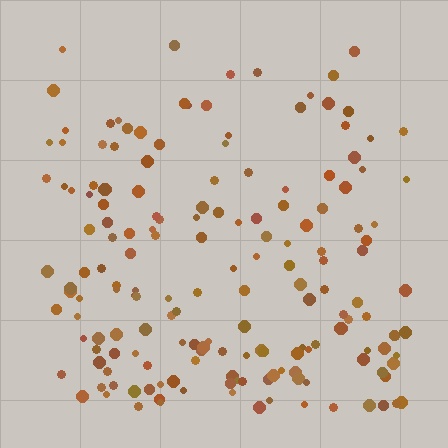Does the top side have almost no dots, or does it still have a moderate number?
Still a moderate number, just noticeably fewer than the bottom.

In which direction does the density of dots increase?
From top to bottom, with the bottom side densest.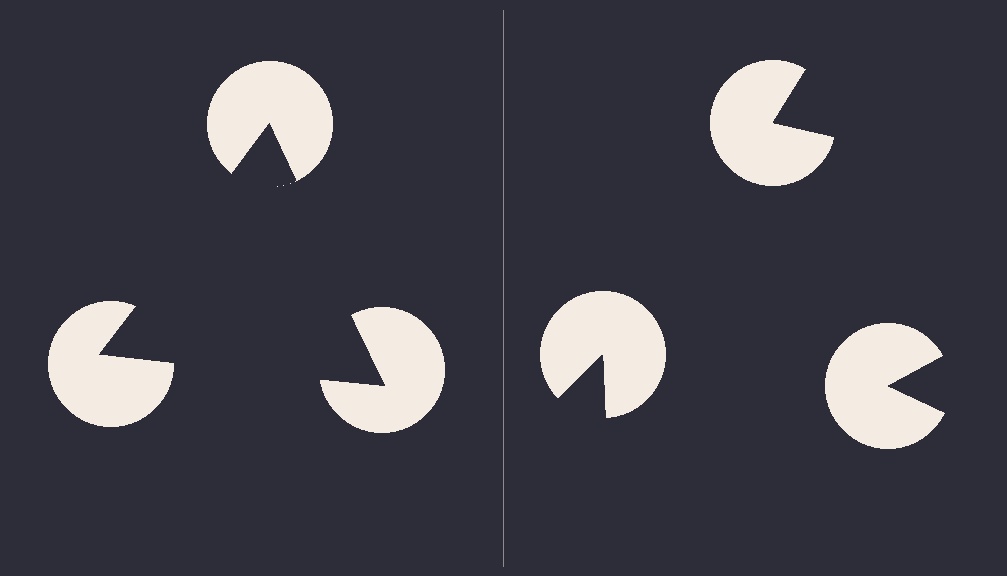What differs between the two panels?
The pac-man discs are positioned identically on both sides; only the wedge orientations differ. On the left they align to a triangle; on the right they are misaligned.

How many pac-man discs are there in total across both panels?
6 — 3 on each side.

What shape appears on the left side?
An illusory triangle.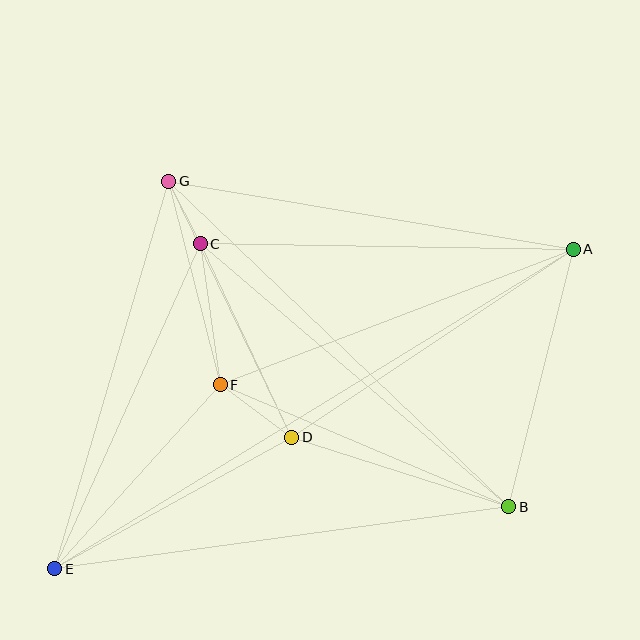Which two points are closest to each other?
Points C and G are closest to each other.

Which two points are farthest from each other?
Points A and E are farthest from each other.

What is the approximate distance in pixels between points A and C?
The distance between A and C is approximately 373 pixels.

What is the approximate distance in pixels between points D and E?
The distance between D and E is approximately 271 pixels.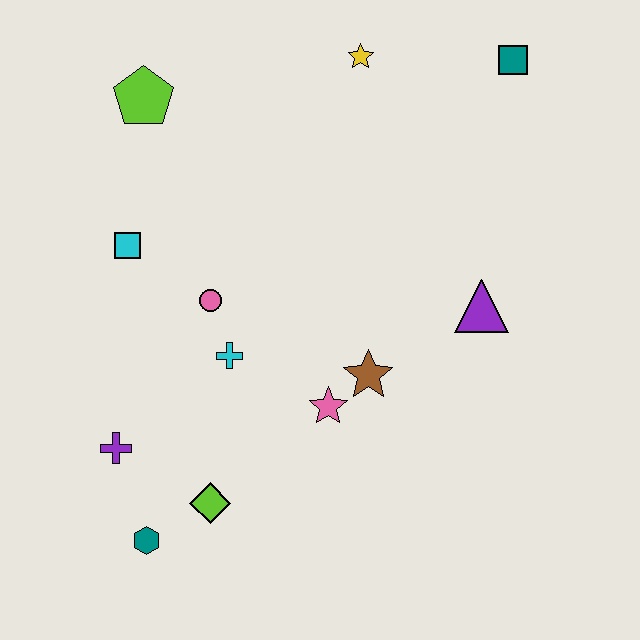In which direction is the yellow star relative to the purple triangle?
The yellow star is above the purple triangle.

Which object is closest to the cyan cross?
The pink circle is closest to the cyan cross.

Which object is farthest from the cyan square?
The teal square is farthest from the cyan square.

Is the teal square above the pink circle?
Yes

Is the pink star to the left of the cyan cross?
No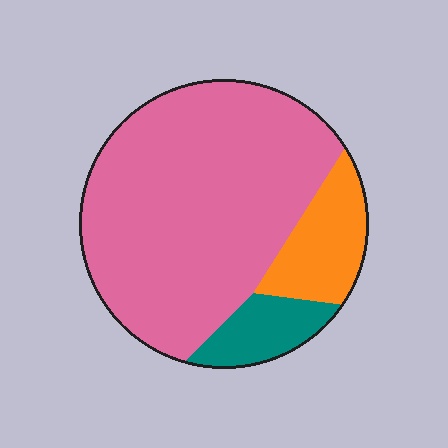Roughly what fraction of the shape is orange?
Orange covers 15% of the shape.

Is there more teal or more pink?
Pink.